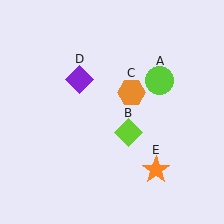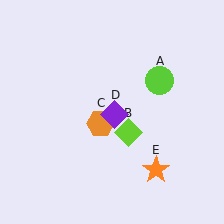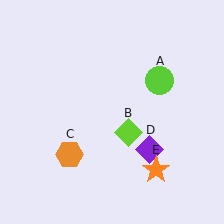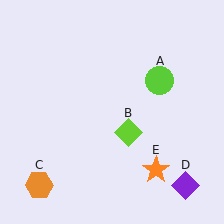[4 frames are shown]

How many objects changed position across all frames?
2 objects changed position: orange hexagon (object C), purple diamond (object D).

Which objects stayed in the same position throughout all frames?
Lime circle (object A) and lime diamond (object B) and orange star (object E) remained stationary.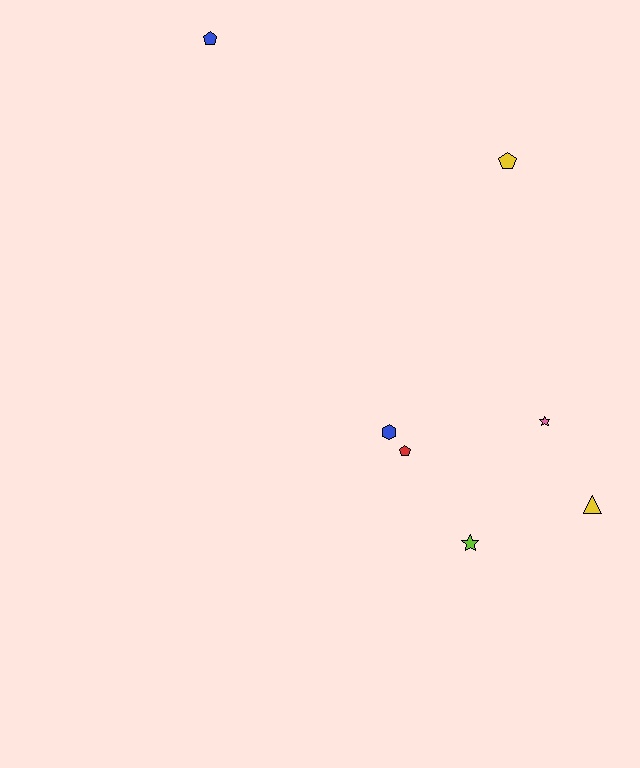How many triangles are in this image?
There is 1 triangle.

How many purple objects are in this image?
There are no purple objects.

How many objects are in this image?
There are 7 objects.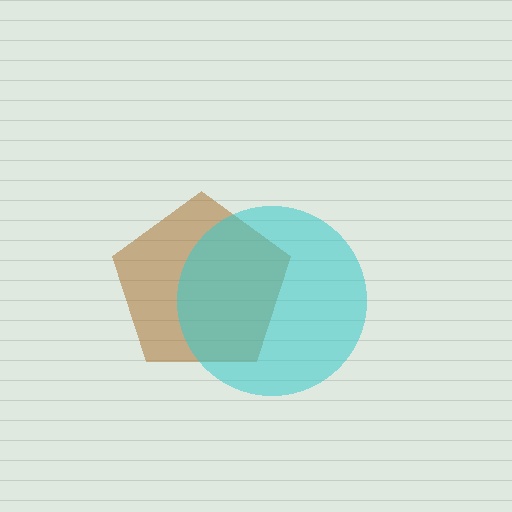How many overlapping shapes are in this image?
There are 2 overlapping shapes in the image.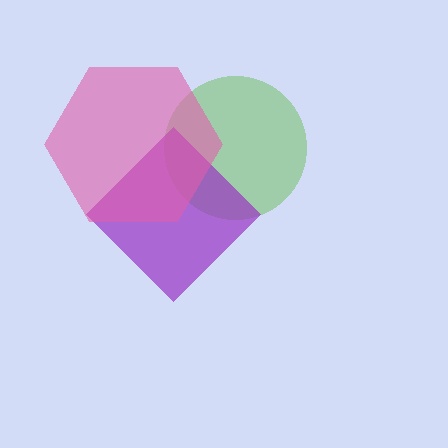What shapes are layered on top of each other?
The layered shapes are: a lime circle, a purple diamond, a pink hexagon.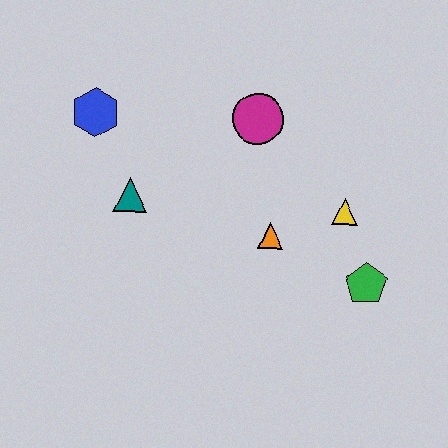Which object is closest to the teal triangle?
The blue hexagon is closest to the teal triangle.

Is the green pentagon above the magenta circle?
No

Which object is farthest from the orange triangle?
The blue hexagon is farthest from the orange triangle.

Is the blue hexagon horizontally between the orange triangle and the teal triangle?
No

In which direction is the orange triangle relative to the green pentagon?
The orange triangle is to the left of the green pentagon.